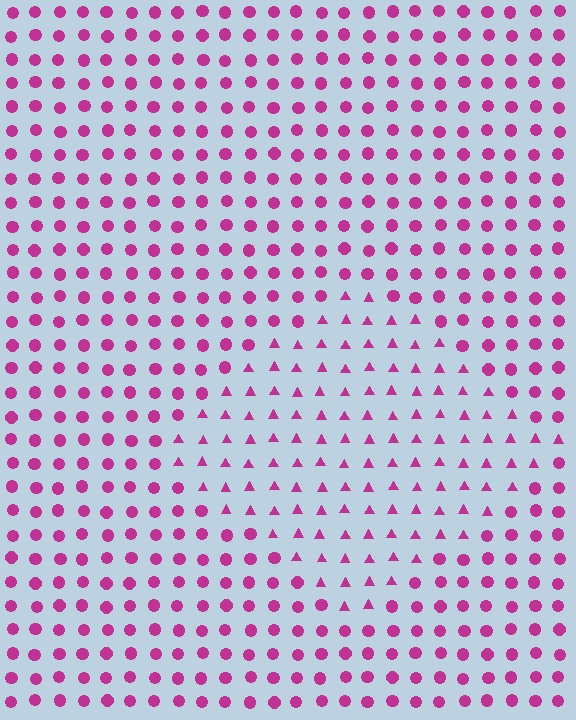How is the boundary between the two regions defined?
The boundary is defined by a change in element shape: triangles inside vs. circles outside. All elements share the same color and spacing.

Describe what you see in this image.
The image is filled with small magenta elements arranged in a uniform grid. A diamond-shaped region contains triangles, while the surrounding area contains circles. The boundary is defined purely by the change in element shape.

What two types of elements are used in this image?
The image uses triangles inside the diamond region and circles outside it.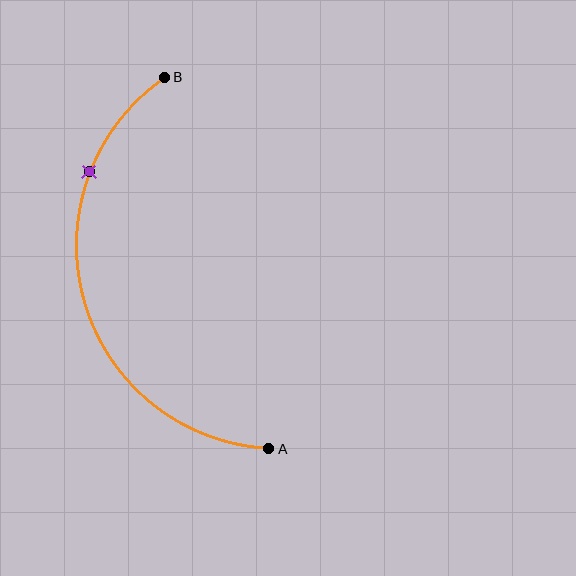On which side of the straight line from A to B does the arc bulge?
The arc bulges to the left of the straight line connecting A and B.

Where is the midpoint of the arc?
The arc midpoint is the point on the curve farthest from the straight line joining A and B. It sits to the left of that line.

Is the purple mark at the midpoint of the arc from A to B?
No. The purple mark lies on the arc but is closer to endpoint B. The arc midpoint would be at the point on the curve equidistant along the arc from both A and B.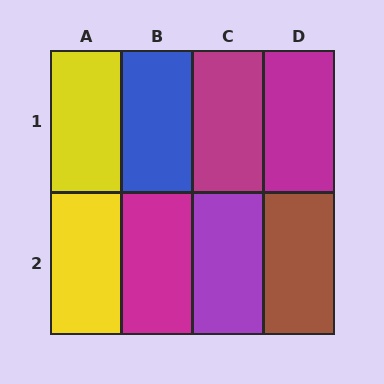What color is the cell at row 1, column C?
Magenta.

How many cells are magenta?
3 cells are magenta.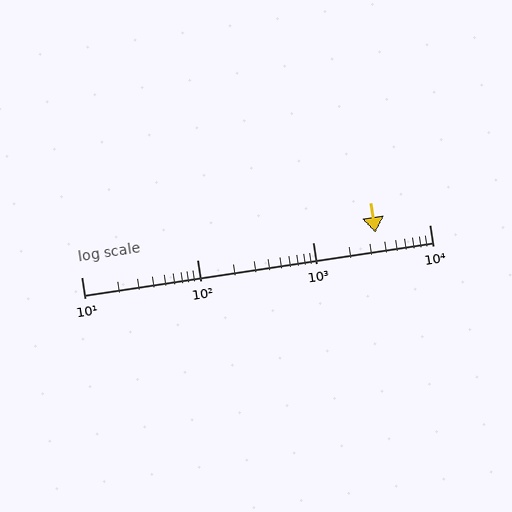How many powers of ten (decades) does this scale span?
The scale spans 3 decades, from 10 to 10000.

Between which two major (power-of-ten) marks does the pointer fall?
The pointer is between 1000 and 10000.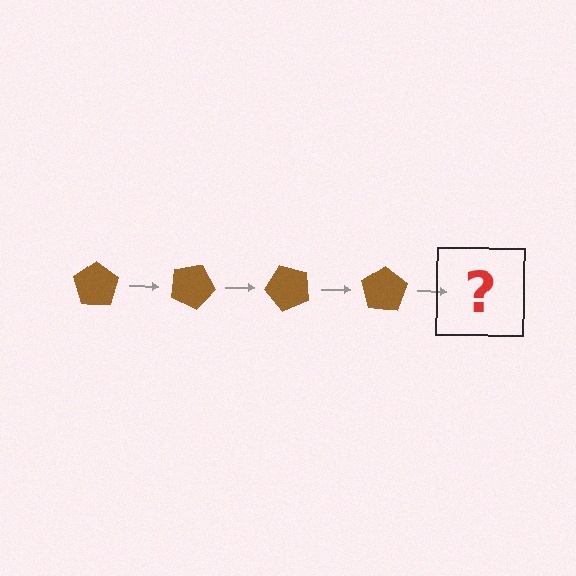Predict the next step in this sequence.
The next step is a brown pentagon rotated 100 degrees.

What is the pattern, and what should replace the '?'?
The pattern is that the pentagon rotates 25 degrees each step. The '?' should be a brown pentagon rotated 100 degrees.